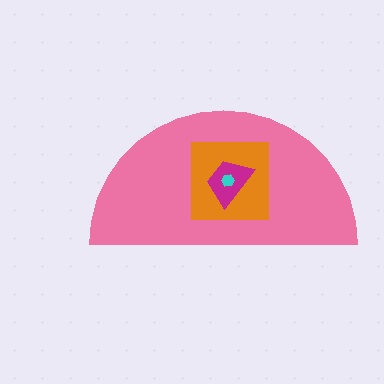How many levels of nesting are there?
4.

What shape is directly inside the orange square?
The magenta trapezoid.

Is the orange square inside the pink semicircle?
Yes.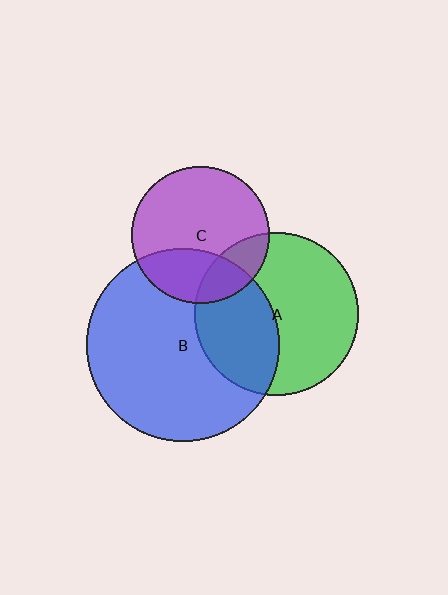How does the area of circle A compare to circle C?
Approximately 1.4 times.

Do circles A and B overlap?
Yes.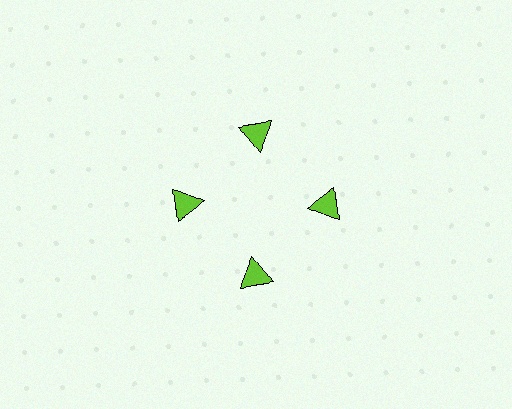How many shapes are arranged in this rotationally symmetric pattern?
There are 4 shapes, arranged in 4 groups of 1.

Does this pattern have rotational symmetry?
Yes, this pattern has 4-fold rotational symmetry. It looks the same after rotating 90 degrees around the center.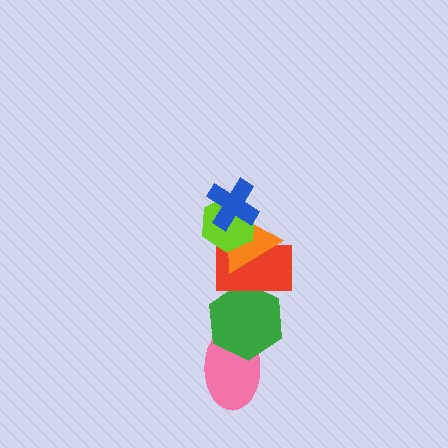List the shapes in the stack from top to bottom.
From top to bottom: the blue cross, the lime hexagon, the orange triangle, the red rectangle, the green hexagon, the pink ellipse.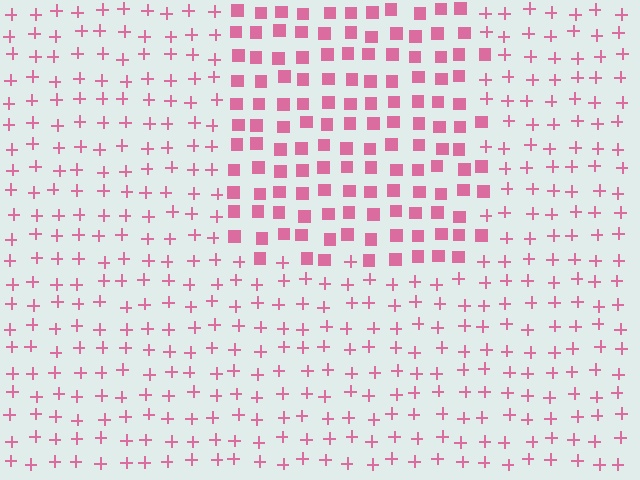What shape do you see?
I see a rectangle.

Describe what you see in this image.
The image is filled with small pink elements arranged in a uniform grid. A rectangle-shaped region contains squares, while the surrounding area contains plus signs. The boundary is defined purely by the change in element shape.